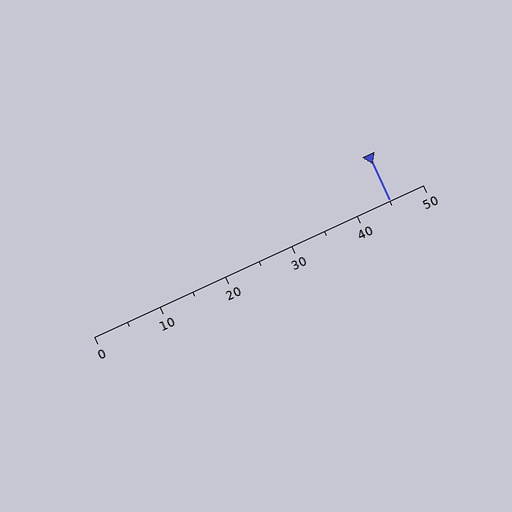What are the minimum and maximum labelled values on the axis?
The axis runs from 0 to 50.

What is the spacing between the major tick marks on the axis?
The major ticks are spaced 10 apart.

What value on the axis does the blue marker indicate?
The marker indicates approximately 45.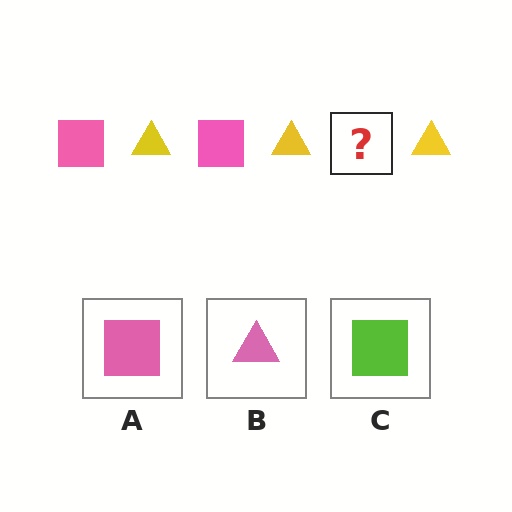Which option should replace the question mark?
Option A.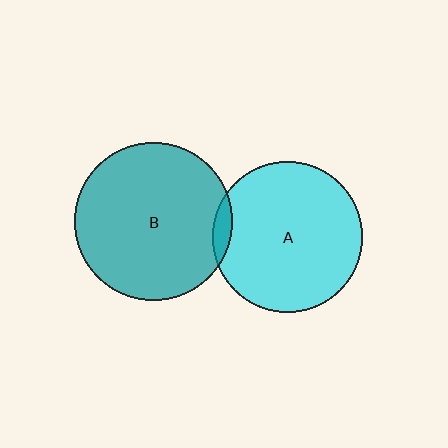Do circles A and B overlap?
Yes.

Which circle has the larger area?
Circle B (teal).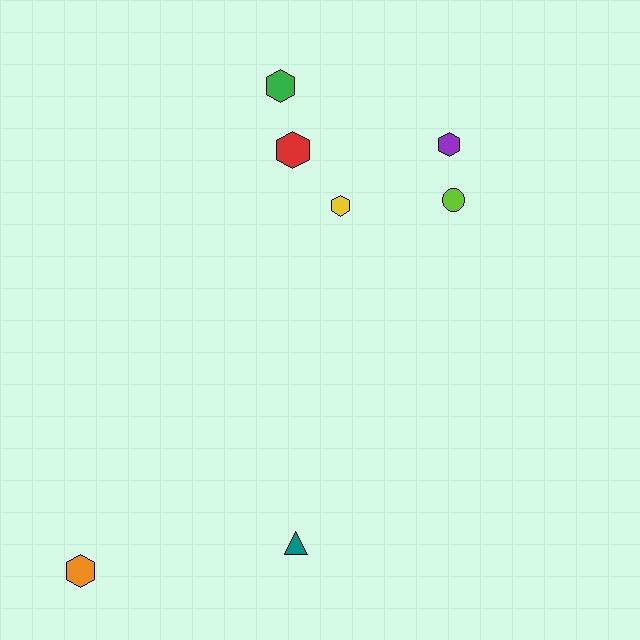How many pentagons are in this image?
There are no pentagons.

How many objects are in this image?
There are 7 objects.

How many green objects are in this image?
There is 1 green object.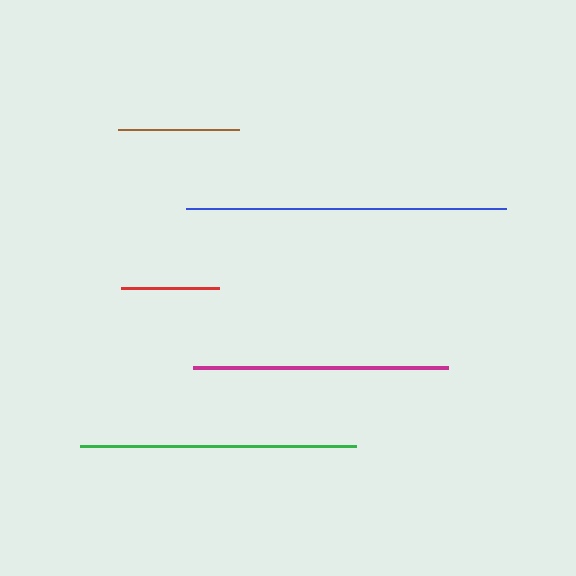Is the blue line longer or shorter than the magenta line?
The blue line is longer than the magenta line.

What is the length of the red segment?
The red segment is approximately 98 pixels long.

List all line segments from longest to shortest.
From longest to shortest: blue, green, magenta, brown, red.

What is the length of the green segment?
The green segment is approximately 277 pixels long.